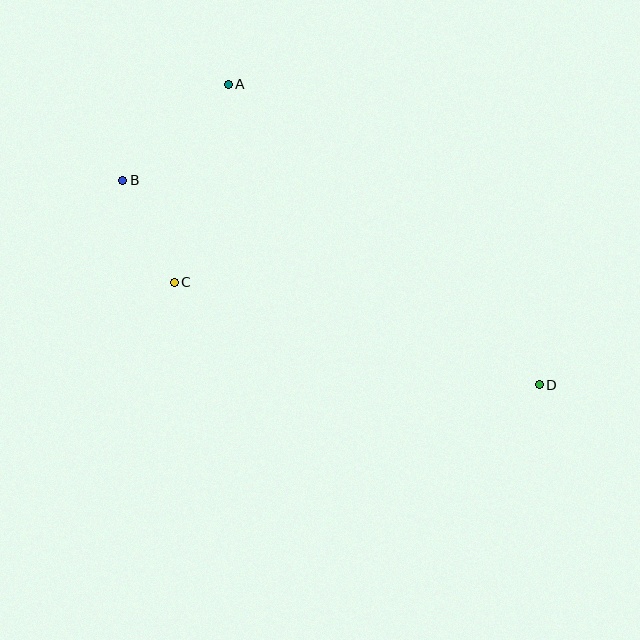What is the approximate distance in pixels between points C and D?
The distance between C and D is approximately 379 pixels.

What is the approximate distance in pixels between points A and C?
The distance between A and C is approximately 205 pixels.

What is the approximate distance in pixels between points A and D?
The distance between A and D is approximately 432 pixels.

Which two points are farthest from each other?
Points B and D are farthest from each other.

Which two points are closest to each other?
Points B and C are closest to each other.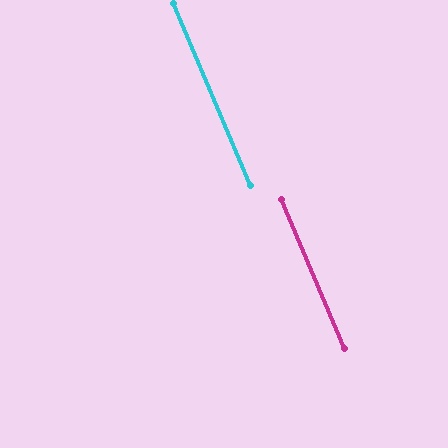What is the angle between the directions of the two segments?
Approximately 0 degrees.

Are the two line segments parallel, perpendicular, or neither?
Parallel — their directions differ by only 0.1°.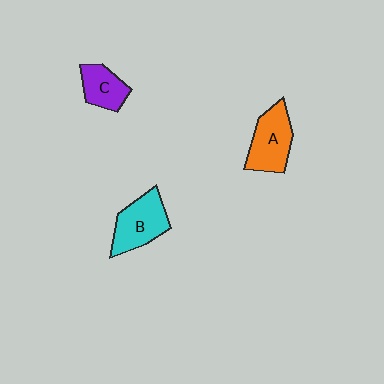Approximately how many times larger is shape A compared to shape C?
Approximately 1.4 times.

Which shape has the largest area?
Shape B (cyan).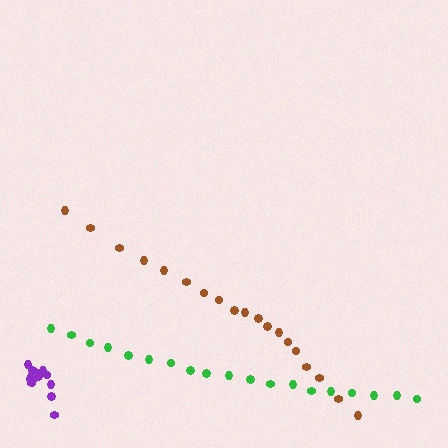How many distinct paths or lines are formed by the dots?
There are 3 distinct paths.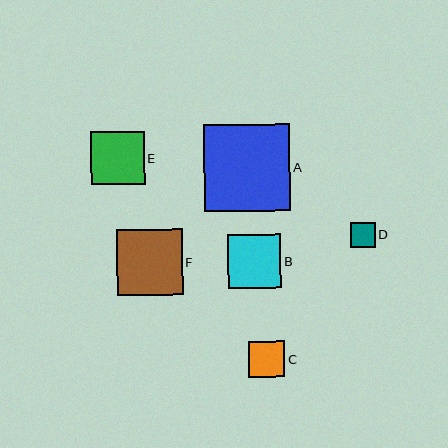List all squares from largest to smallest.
From largest to smallest: A, F, E, B, C, D.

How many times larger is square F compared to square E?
Square F is approximately 1.2 times the size of square E.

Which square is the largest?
Square A is the largest with a size of approximately 86 pixels.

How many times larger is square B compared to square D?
Square B is approximately 2.1 times the size of square D.